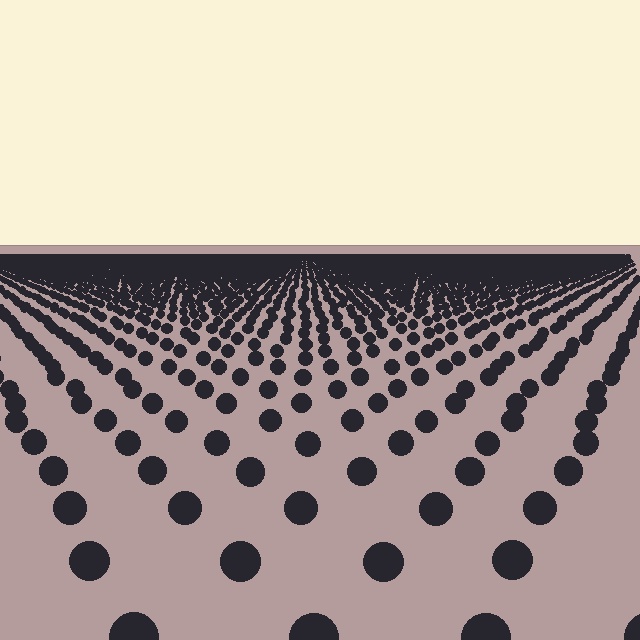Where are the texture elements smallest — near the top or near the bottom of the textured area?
Near the top.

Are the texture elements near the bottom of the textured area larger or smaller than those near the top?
Larger. Near the bottom, elements are closer to the viewer and appear at a bigger on-screen size.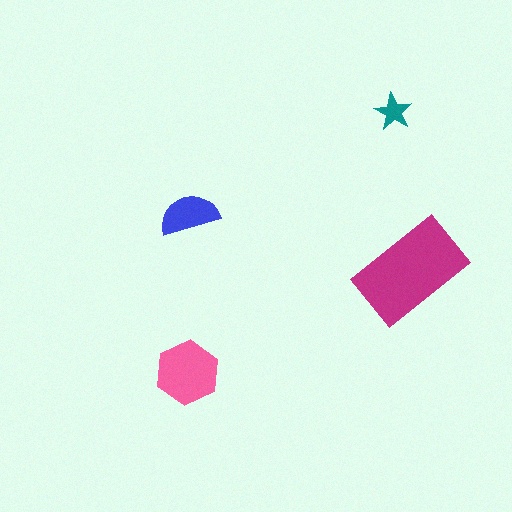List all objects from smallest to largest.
The teal star, the blue semicircle, the pink hexagon, the magenta rectangle.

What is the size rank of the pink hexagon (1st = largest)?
2nd.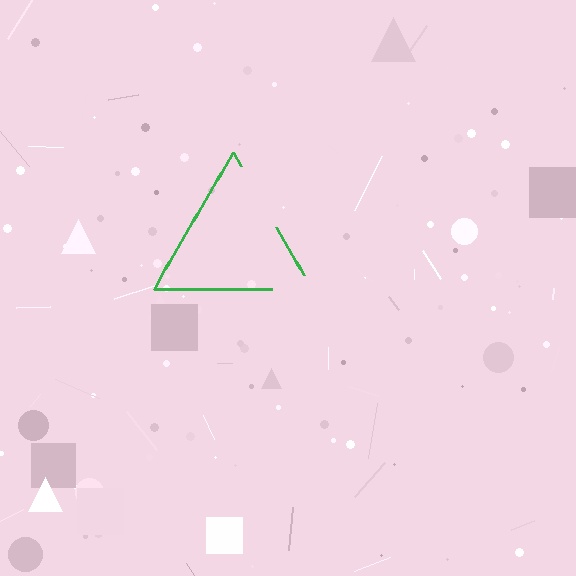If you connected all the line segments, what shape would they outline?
They would outline a triangle.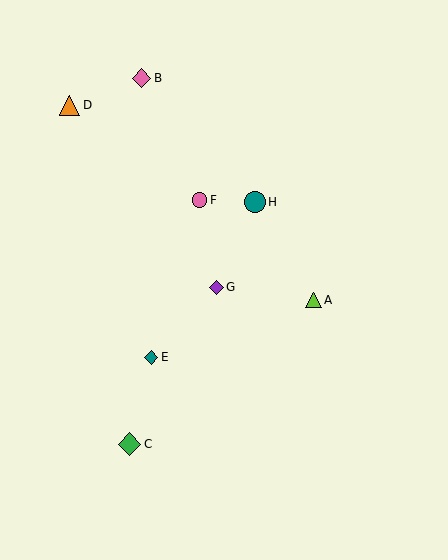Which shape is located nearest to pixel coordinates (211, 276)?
The purple diamond (labeled G) at (216, 287) is nearest to that location.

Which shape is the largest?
The green diamond (labeled C) is the largest.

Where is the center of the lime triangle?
The center of the lime triangle is at (313, 300).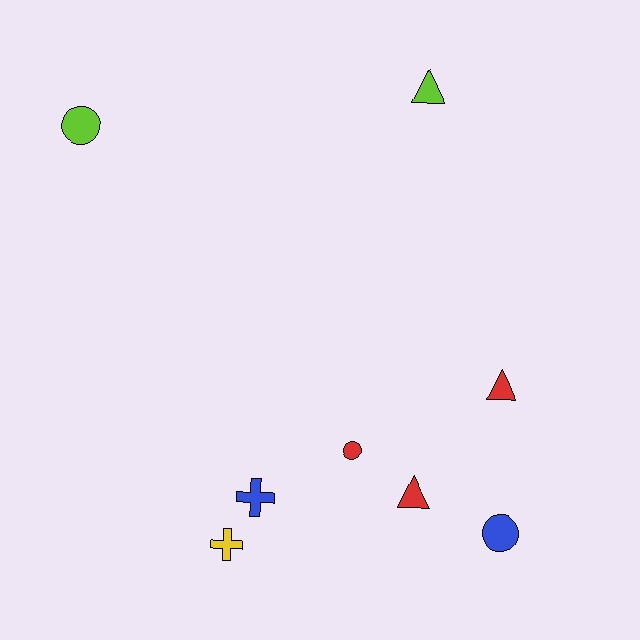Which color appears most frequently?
Red, with 3 objects.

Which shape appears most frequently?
Triangle, with 3 objects.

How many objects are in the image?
There are 8 objects.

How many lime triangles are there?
There is 1 lime triangle.